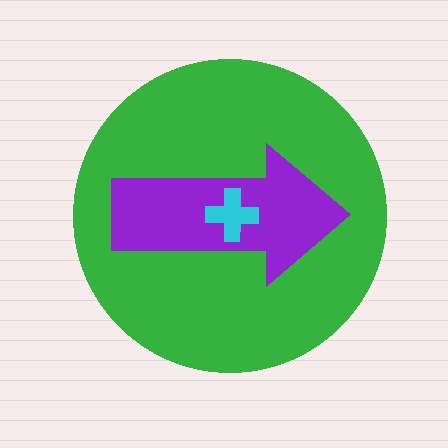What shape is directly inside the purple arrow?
The cyan cross.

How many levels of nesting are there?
3.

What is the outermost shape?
The green circle.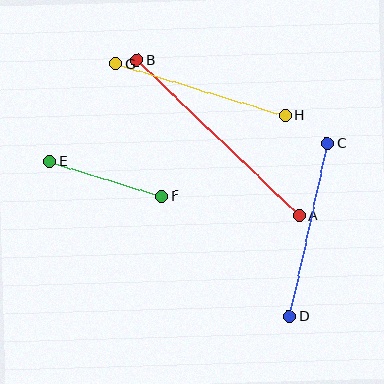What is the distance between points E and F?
The distance is approximately 117 pixels.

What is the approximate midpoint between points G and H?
The midpoint is at approximately (200, 90) pixels.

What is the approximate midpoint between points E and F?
The midpoint is at approximately (106, 179) pixels.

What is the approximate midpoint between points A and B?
The midpoint is at approximately (218, 138) pixels.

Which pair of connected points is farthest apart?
Points A and B are farthest apart.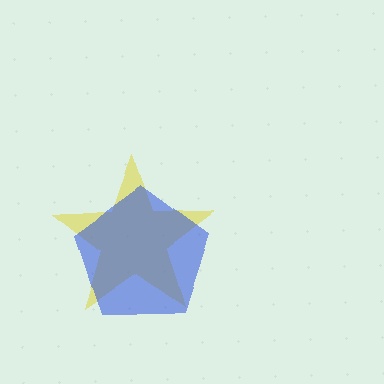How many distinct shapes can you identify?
There are 2 distinct shapes: a yellow star, a blue pentagon.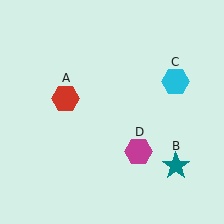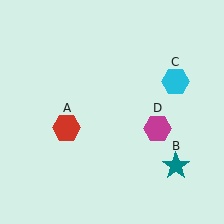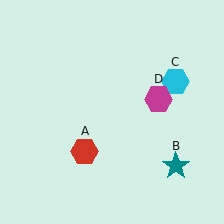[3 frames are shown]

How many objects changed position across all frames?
2 objects changed position: red hexagon (object A), magenta hexagon (object D).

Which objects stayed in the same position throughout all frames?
Teal star (object B) and cyan hexagon (object C) remained stationary.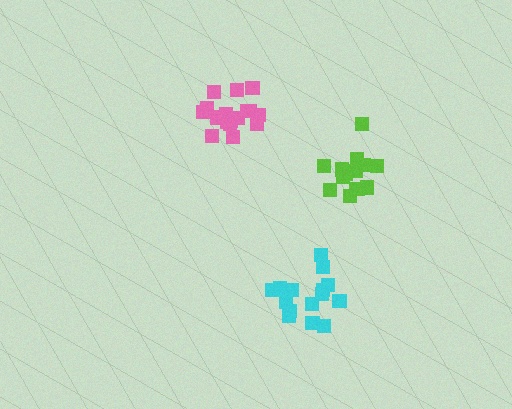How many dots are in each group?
Group 1: 15 dots, Group 2: 14 dots, Group 3: 17 dots (46 total).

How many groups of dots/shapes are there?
There are 3 groups.